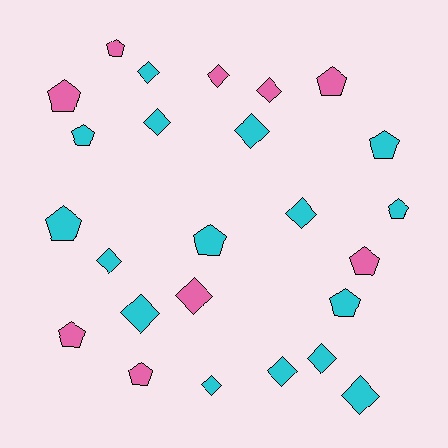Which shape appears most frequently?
Diamond, with 13 objects.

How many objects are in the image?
There are 25 objects.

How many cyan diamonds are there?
There are 10 cyan diamonds.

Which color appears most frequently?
Cyan, with 16 objects.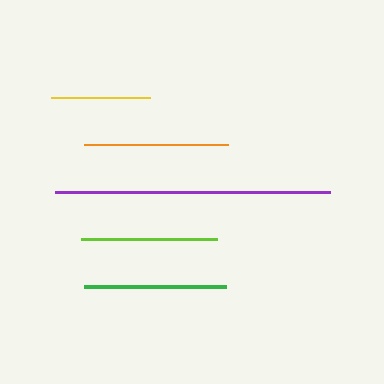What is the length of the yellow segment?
The yellow segment is approximately 99 pixels long.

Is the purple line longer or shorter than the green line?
The purple line is longer than the green line.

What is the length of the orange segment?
The orange segment is approximately 144 pixels long.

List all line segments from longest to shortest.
From longest to shortest: purple, orange, green, lime, yellow.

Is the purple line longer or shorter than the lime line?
The purple line is longer than the lime line.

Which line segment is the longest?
The purple line is the longest at approximately 275 pixels.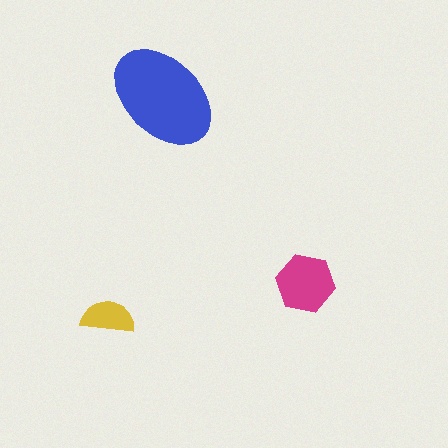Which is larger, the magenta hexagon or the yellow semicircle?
The magenta hexagon.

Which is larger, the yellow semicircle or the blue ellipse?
The blue ellipse.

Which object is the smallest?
The yellow semicircle.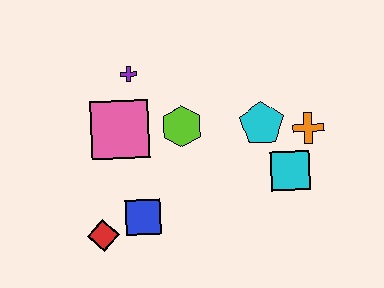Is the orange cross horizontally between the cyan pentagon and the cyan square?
No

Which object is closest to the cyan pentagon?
The orange cross is closest to the cyan pentagon.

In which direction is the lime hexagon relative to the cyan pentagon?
The lime hexagon is to the left of the cyan pentagon.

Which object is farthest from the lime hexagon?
The red diamond is farthest from the lime hexagon.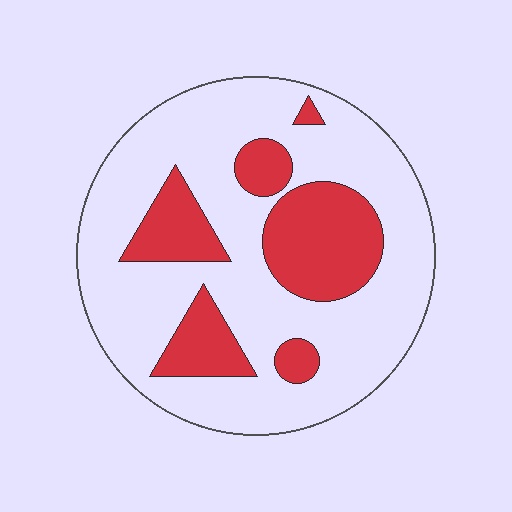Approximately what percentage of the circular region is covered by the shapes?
Approximately 25%.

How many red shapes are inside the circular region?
6.